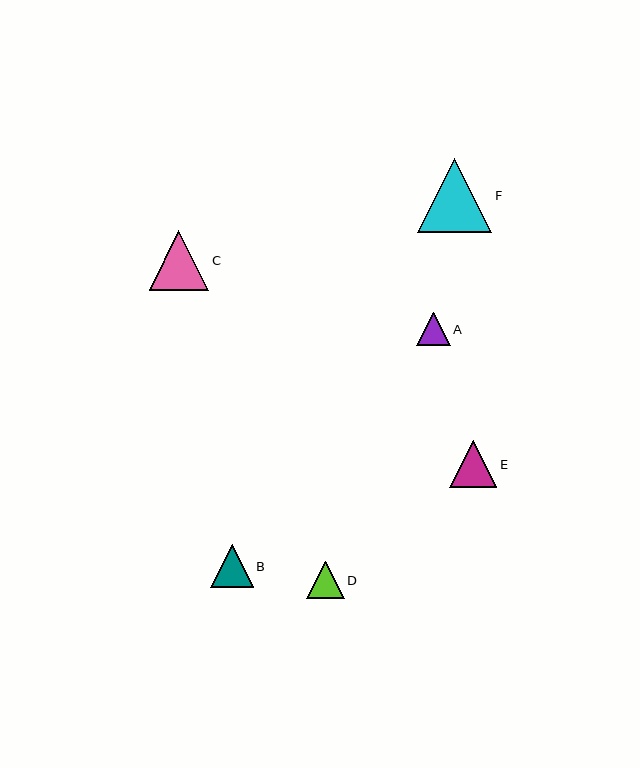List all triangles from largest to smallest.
From largest to smallest: F, C, E, B, D, A.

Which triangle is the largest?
Triangle F is the largest with a size of approximately 74 pixels.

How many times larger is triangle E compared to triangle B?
Triangle E is approximately 1.1 times the size of triangle B.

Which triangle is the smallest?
Triangle A is the smallest with a size of approximately 33 pixels.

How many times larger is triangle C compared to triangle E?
Triangle C is approximately 1.3 times the size of triangle E.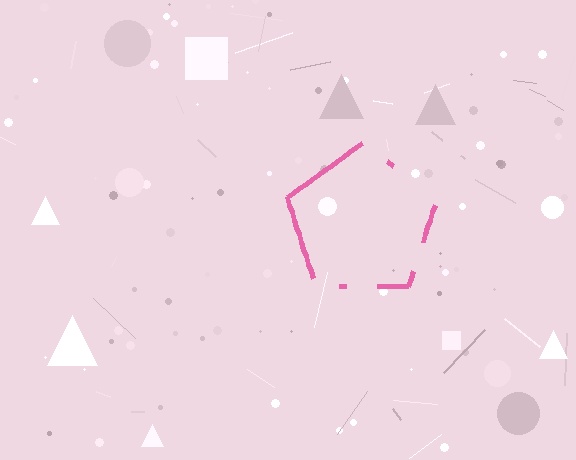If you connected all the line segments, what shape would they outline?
They would outline a pentagon.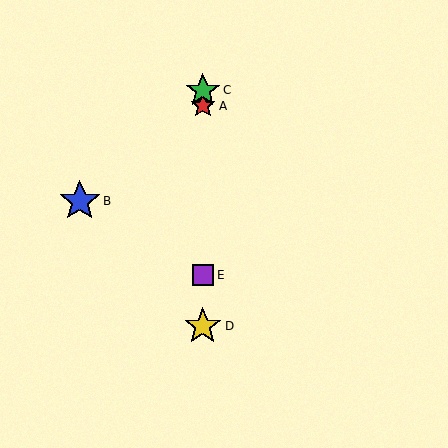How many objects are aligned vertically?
4 objects (A, C, D, E) are aligned vertically.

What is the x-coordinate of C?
Object C is at x≈203.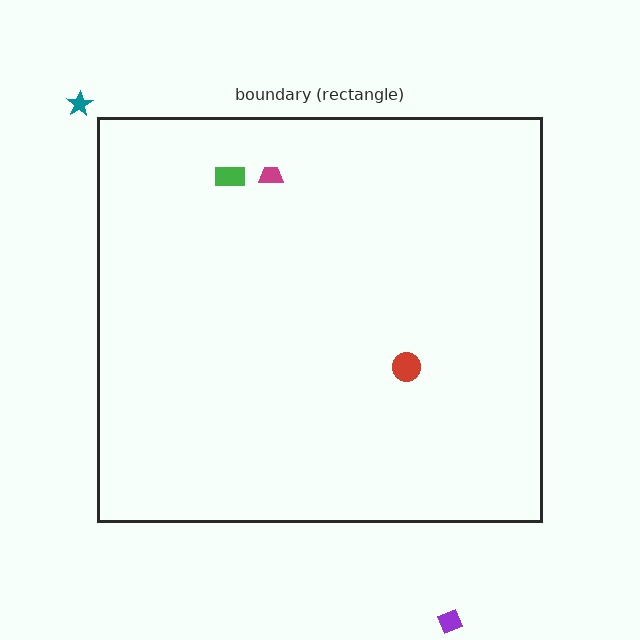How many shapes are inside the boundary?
3 inside, 2 outside.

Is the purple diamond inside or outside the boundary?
Outside.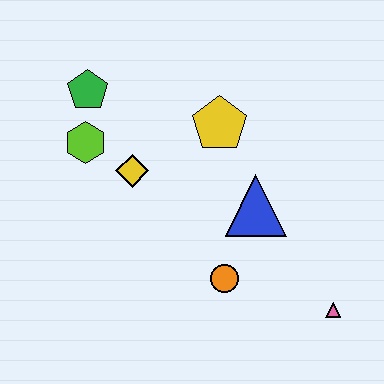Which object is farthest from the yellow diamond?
The pink triangle is farthest from the yellow diamond.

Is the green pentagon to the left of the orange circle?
Yes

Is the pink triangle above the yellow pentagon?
No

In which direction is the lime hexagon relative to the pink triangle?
The lime hexagon is to the left of the pink triangle.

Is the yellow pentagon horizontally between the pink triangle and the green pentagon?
Yes